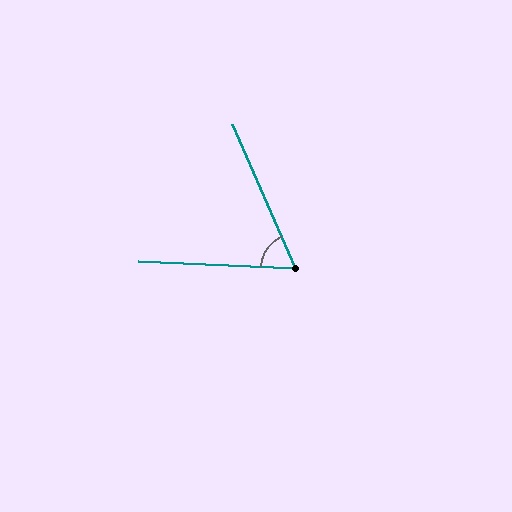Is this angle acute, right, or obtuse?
It is acute.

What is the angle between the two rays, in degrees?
Approximately 64 degrees.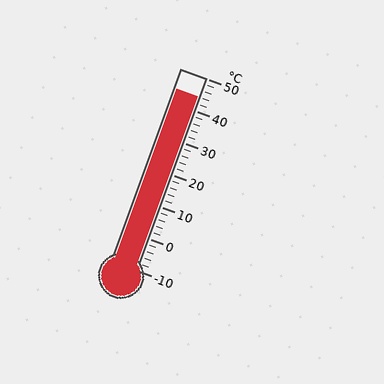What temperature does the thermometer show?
The thermometer shows approximately 44°C.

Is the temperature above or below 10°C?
The temperature is above 10°C.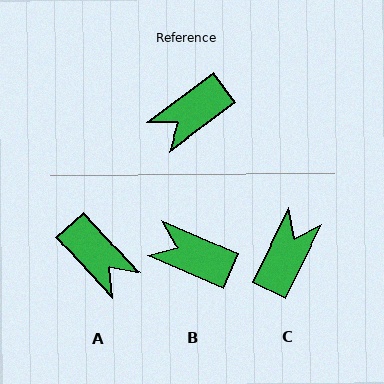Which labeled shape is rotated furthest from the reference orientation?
C, about 153 degrees away.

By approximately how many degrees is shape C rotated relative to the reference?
Approximately 153 degrees clockwise.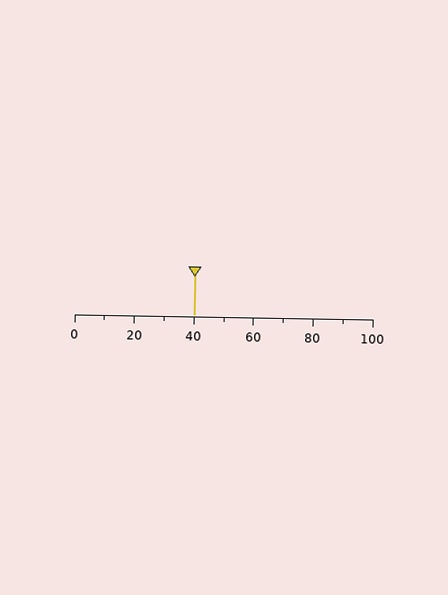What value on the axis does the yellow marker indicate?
The marker indicates approximately 40.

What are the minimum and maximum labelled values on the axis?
The axis runs from 0 to 100.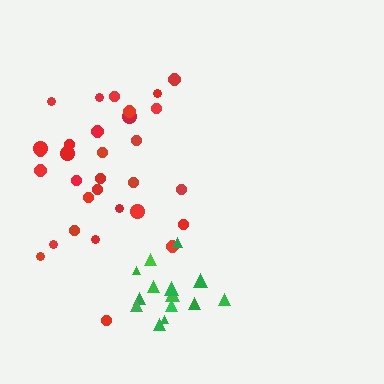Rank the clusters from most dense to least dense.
green, red.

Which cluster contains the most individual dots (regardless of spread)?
Red (31).